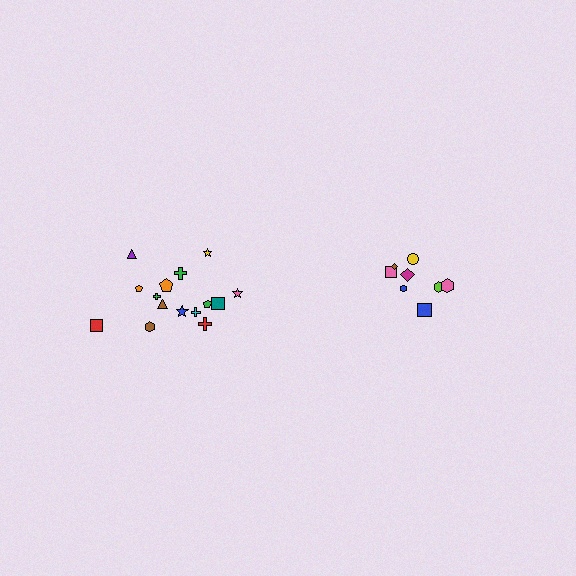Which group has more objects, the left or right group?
The left group.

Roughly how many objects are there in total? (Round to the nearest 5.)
Roughly 25 objects in total.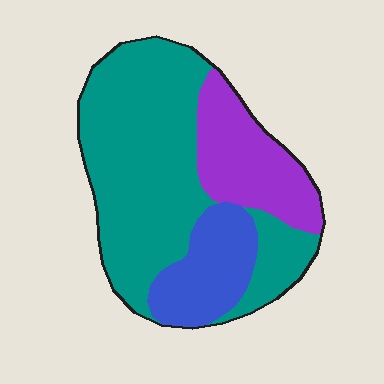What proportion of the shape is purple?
Purple takes up about one fifth (1/5) of the shape.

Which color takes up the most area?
Teal, at roughly 60%.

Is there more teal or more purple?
Teal.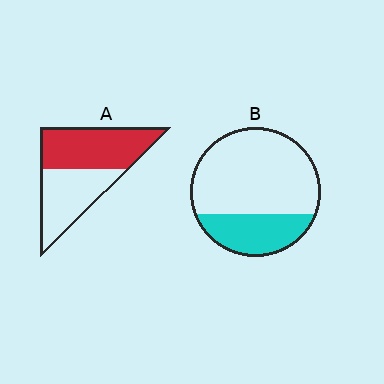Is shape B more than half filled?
No.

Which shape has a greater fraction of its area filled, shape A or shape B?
Shape A.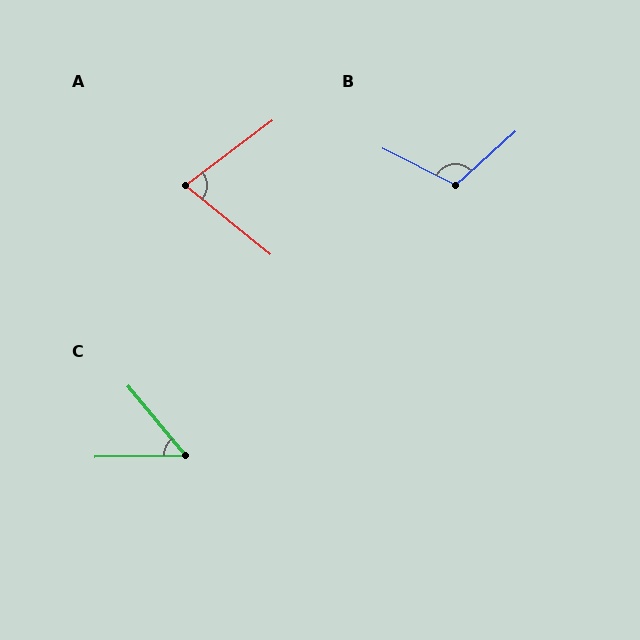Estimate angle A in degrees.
Approximately 76 degrees.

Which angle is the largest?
B, at approximately 111 degrees.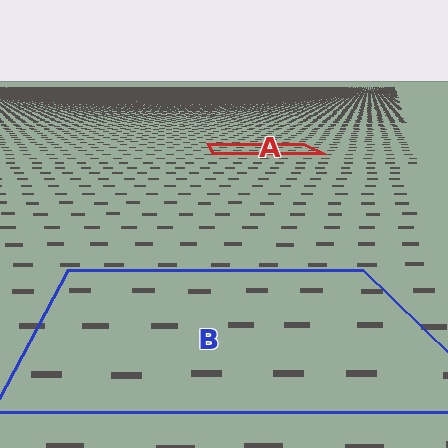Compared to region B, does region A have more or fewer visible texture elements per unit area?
Region A has more texture elements per unit area — they are packed more densely because it is farther away.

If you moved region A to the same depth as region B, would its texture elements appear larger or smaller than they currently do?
They would appear larger. At a closer depth, the same texture elements are projected at a bigger on-screen size.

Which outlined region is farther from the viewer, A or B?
Region A is farther from the viewer — the texture elements inside it appear smaller and more densely packed.